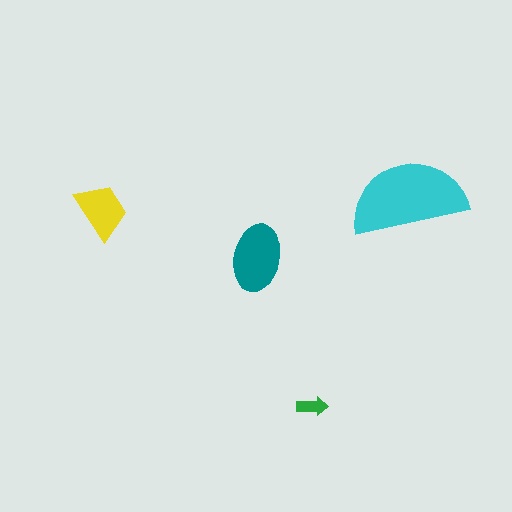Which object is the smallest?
The green arrow.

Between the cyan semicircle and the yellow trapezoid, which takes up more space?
The cyan semicircle.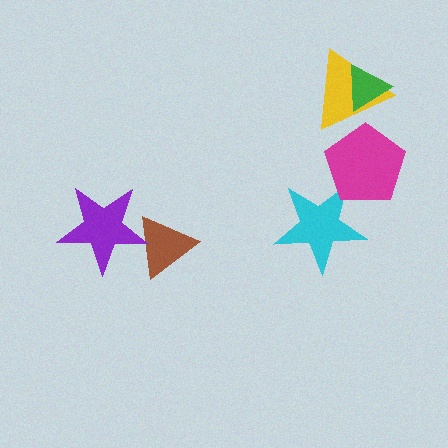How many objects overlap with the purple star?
1 object overlaps with the purple star.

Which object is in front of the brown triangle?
The purple star is in front of the brown triangle.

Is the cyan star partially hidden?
Yes, it is partially covered by another shape.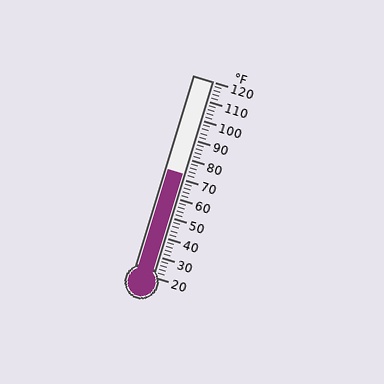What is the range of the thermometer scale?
The thermometer scale ranges from 20°F to 120°F.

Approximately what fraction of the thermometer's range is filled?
The thermometer is filled to approximately 50% of its range.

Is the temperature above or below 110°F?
The temperature is below 110°F.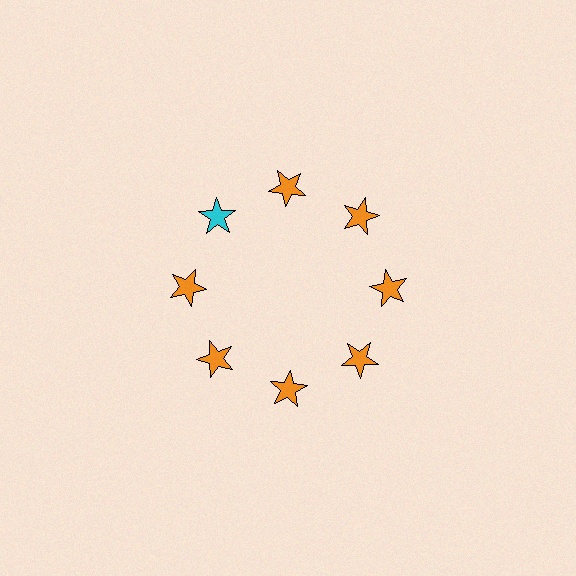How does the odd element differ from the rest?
It has a different color: cyan instead of orange.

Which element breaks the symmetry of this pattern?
The cyan star at roughly the 10 o'clock position breaks the symmetry. All other shapes are orange stars.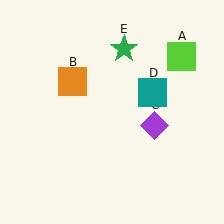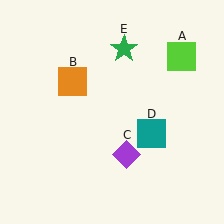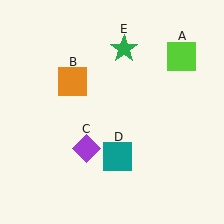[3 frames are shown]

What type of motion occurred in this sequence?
The purple diamond (object C), teal square (object D) rotated clockwise around the center of the scene.